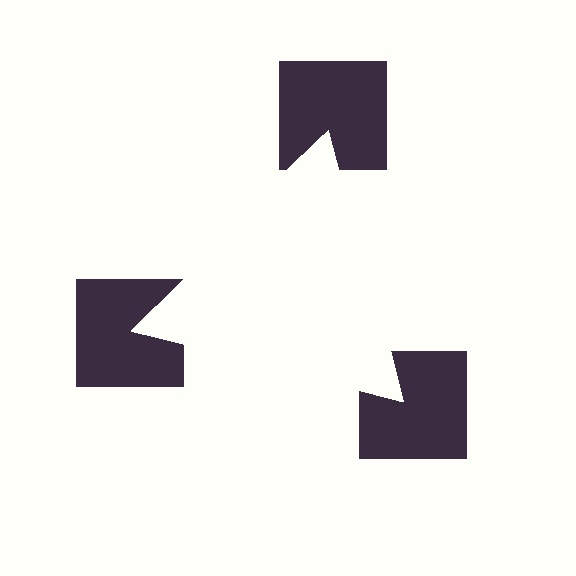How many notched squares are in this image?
There are 3 — one at each vertex of the illusory triangle.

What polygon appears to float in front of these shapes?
An illusory triangle — its edges are inferred from the aligned wedge cuts in the notched squares, not physically drawn.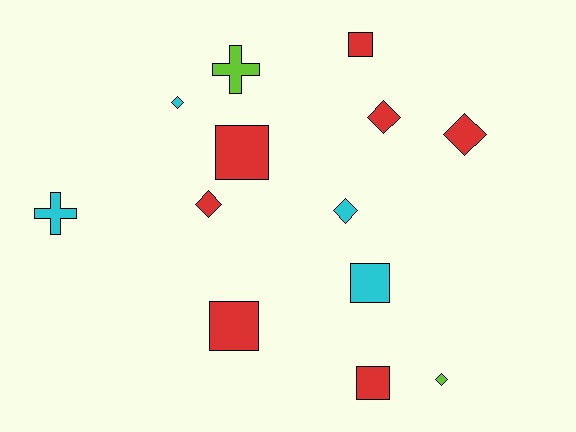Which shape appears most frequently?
Diamond, with 6 objects.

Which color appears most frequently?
Red, with 7 objects.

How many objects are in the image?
There are 13 objects.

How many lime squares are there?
There are no lime squares.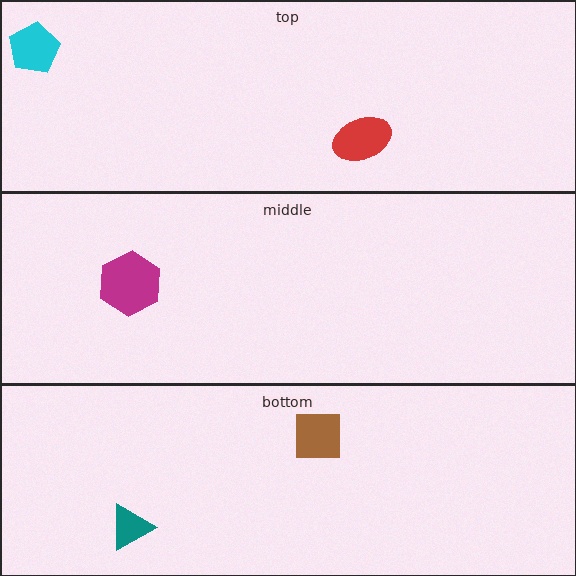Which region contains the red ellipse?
The top region.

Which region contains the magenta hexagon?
The middle region.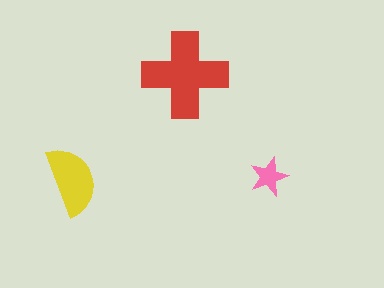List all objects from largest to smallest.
The red cross, the yellow semicircle, the pink star.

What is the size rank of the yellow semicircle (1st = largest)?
2nd.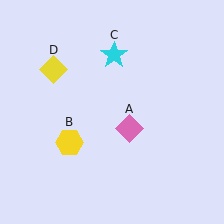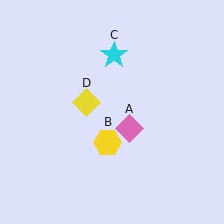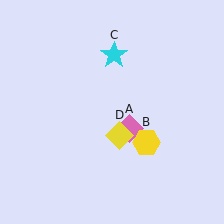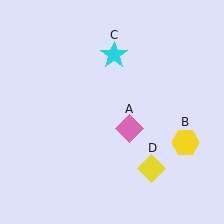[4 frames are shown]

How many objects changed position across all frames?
2 objects changed position: yellow hexagon (object B), yellow diamond (object D).